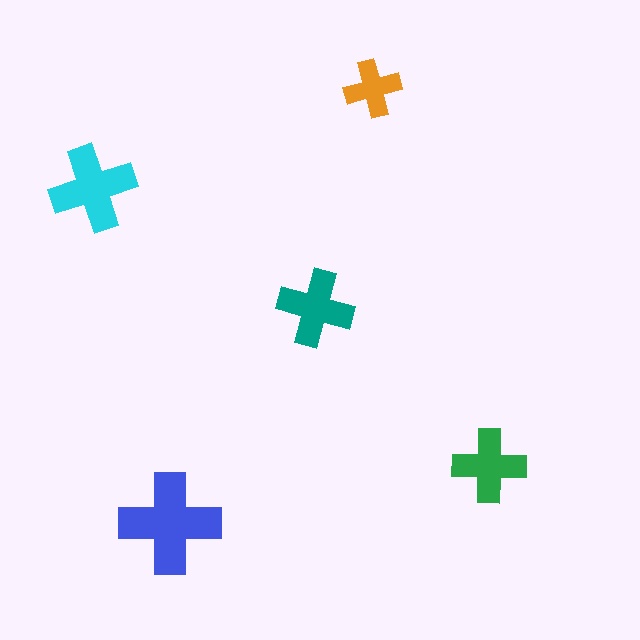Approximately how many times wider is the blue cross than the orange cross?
About 2 times wider.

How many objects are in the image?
There are 5 objects in the image.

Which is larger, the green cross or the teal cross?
The teal one.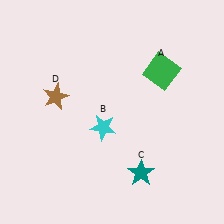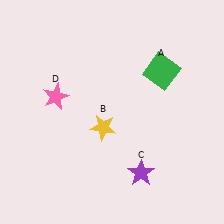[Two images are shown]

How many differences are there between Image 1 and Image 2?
There are 3 differences between the two images.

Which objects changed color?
B changed from cyan to yellow. C changed from teal to purple. D changed from brown to pink.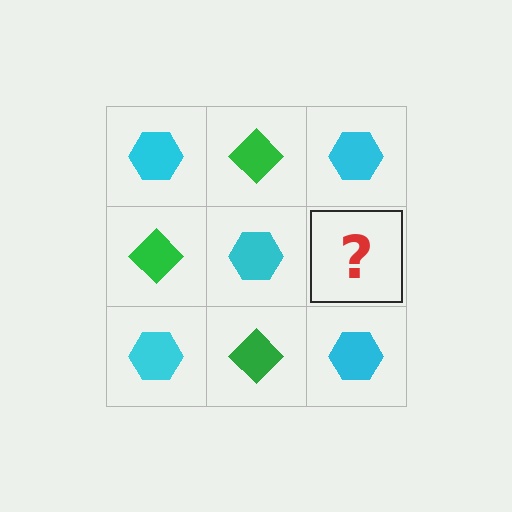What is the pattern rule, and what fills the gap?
The rule is that it alternates cyan hexagon and green diamond in a checkerboard pattern. The gap should be filled with a green diamond.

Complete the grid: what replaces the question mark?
The question mark should be replaced with a green diamond.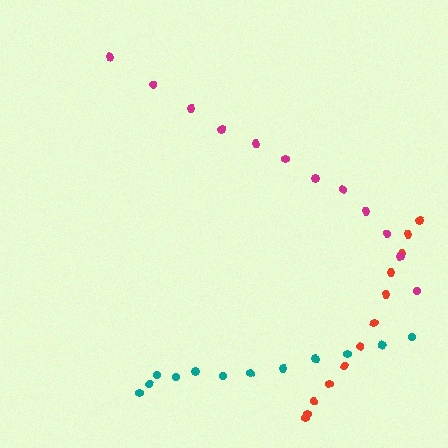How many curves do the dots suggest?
There are 3 distinct paths.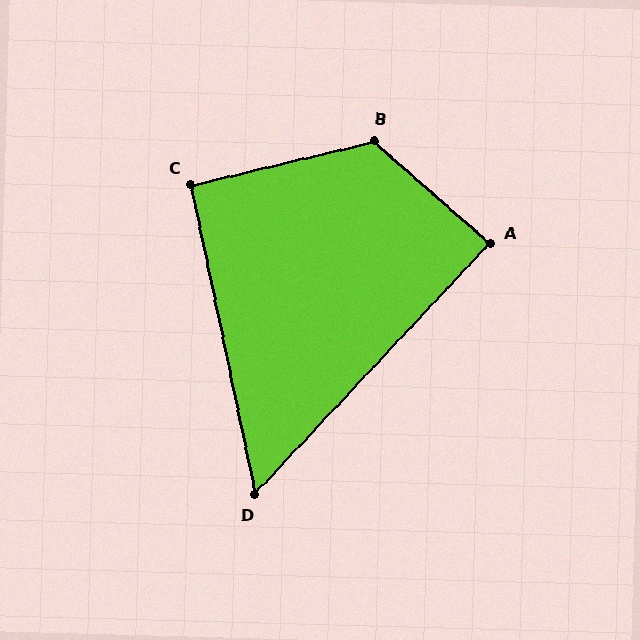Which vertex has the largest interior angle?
B, at approximately 125 degrees.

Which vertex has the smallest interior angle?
D, at approximately 55 degrees.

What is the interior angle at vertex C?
Approximately 92 degrees (approximately right).